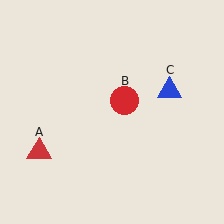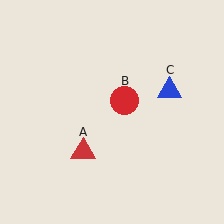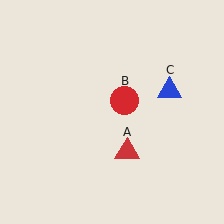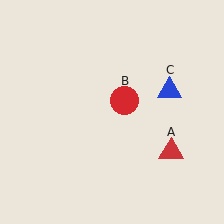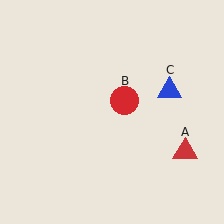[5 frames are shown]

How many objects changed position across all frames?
1 object changed position: red triangle (object A).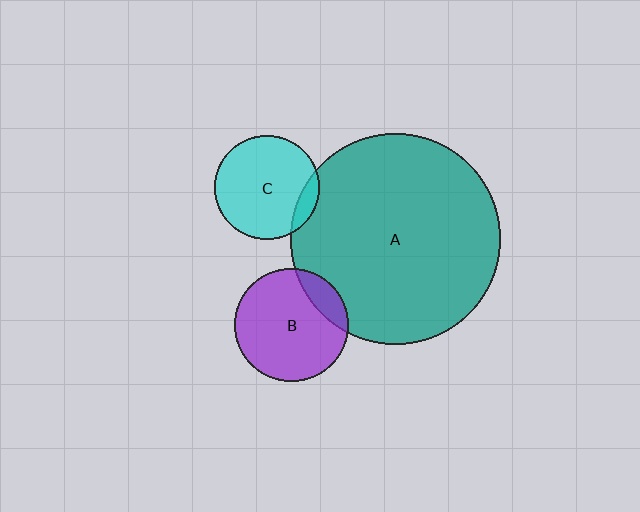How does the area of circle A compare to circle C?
Approximately 4.1 times.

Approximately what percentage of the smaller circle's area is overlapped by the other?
Approximately 10%.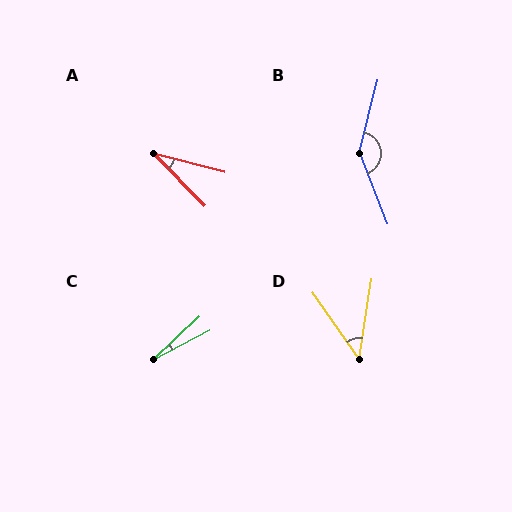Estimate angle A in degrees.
Approximately 31 degrees.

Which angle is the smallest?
C, at approximately 16 degrees.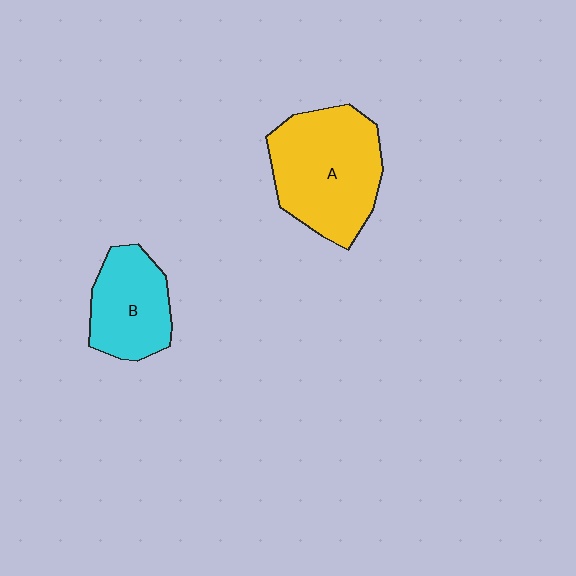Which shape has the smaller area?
Shape B (cyan).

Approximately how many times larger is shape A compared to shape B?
Approximately 1.6 times.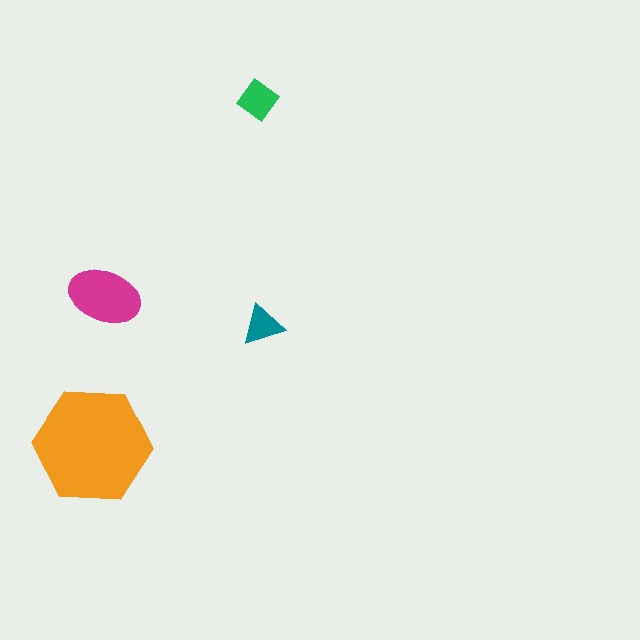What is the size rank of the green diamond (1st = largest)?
3rd.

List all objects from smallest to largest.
The teal triangle, the green diamond, the magenta ellipse, the orange hexagon.